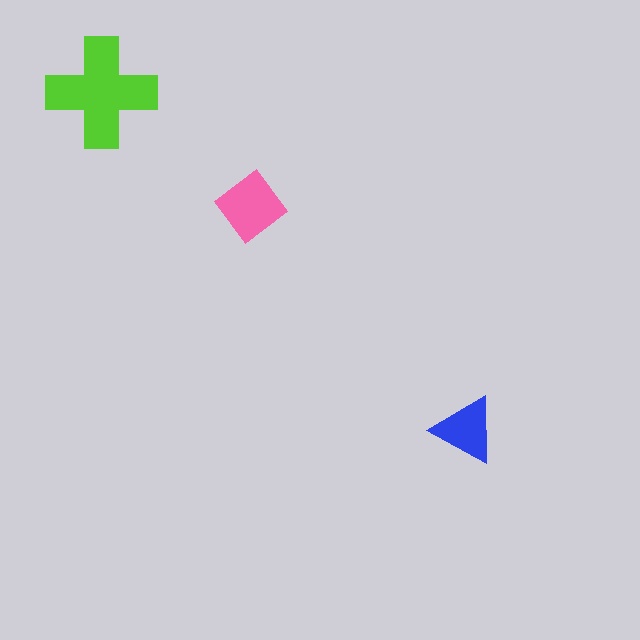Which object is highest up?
The lime cross is topmost.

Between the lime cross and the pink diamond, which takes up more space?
The lime cross.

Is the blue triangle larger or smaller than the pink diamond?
Smaller.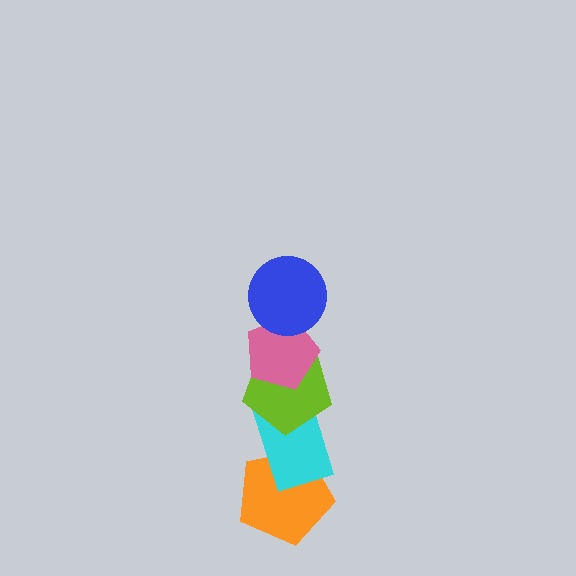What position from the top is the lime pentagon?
The lime pentagon is 3rd from the top.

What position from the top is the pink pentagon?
The pink pentagon is 2nd from the top.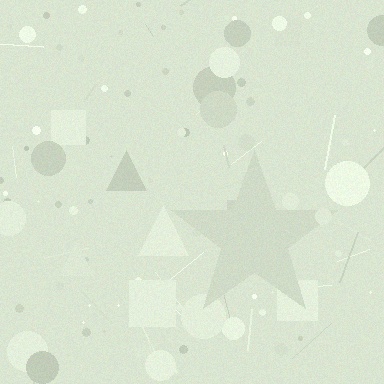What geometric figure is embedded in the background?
A star is embedded in the background.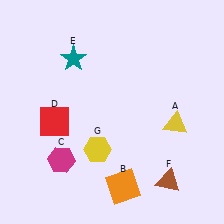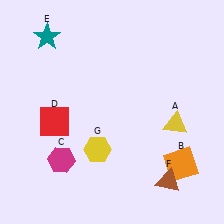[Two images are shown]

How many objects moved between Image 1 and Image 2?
2 objects moved between the two images.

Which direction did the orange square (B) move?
The orange square (B) moved right.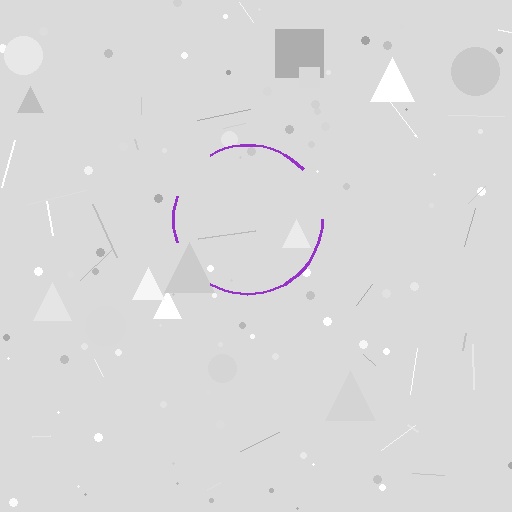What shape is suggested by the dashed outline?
The dashed outline suggests a circle.